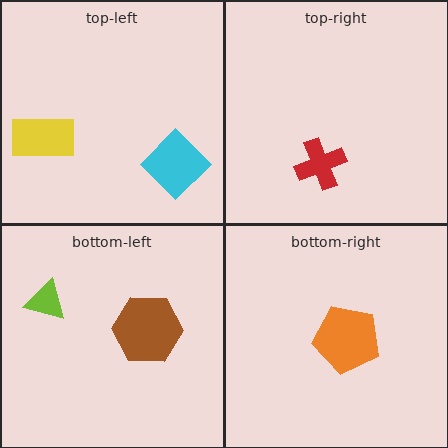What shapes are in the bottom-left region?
The lime triangle, the brown hexagon.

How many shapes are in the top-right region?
1.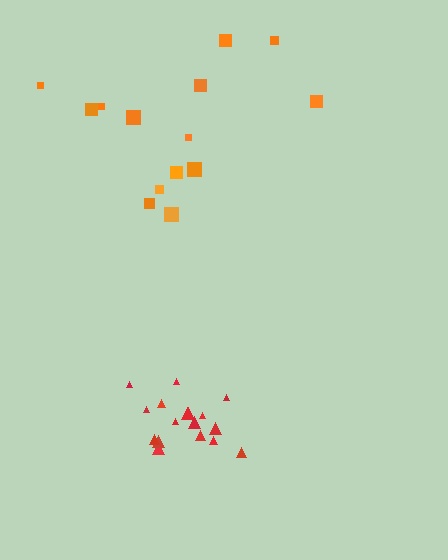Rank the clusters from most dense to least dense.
red, orange.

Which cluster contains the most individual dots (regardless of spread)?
Red (17).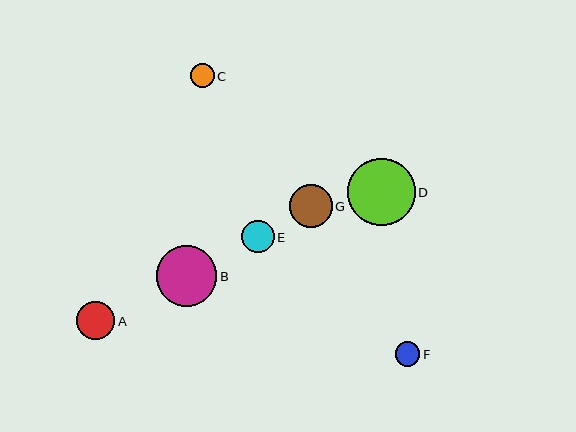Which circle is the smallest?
Circle C is the smallest with a size of approximately 24 pixels.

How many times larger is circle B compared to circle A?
Circle B is approximately 1.6 times the size of circle A.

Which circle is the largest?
Circle D is the largest with a size of approximately 68 pixels.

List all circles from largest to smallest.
From largest to smallest: D, B, G, A, E, F, C.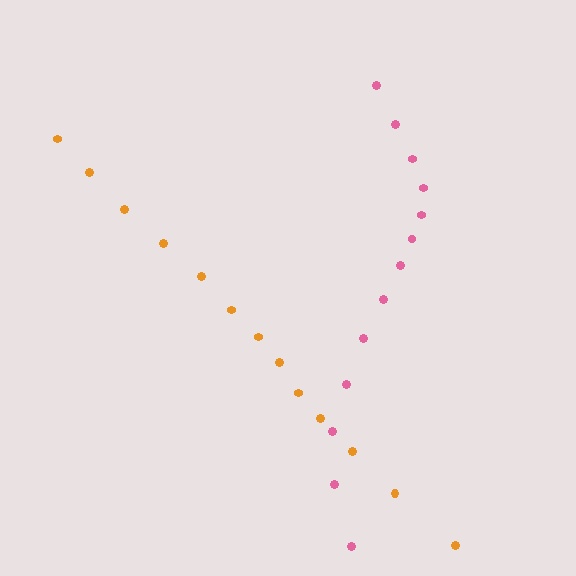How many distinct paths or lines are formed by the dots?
There are 2 distinct paths.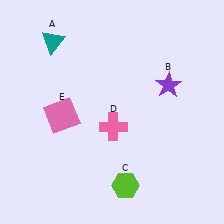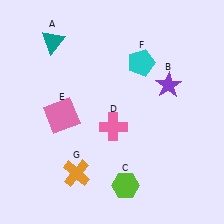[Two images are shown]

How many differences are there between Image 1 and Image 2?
There are 2 differences between the two images.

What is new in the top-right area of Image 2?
A cyan pentagon (F) was added in the top-right area of Image 2.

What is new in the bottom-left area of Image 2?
An orange cross (G) was added in the bottom-left area of Image 2.